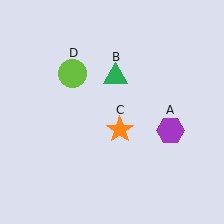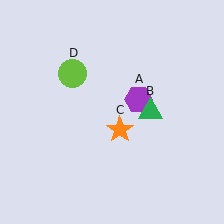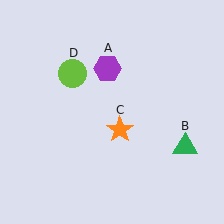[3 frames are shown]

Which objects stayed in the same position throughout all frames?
Orange star (object C) and lime circle (object D) remained stationary.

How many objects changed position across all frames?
2 objects changed position: purple hexagon (object A), green triangle (object B).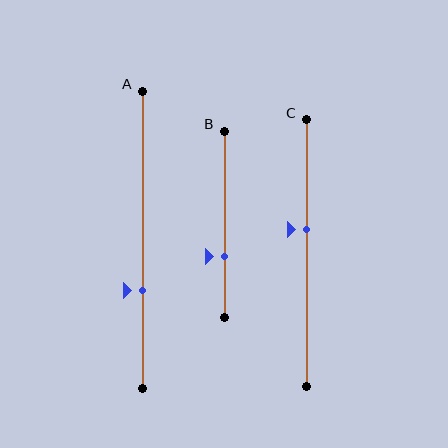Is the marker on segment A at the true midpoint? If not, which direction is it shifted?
No, the marker on segment A is shifted downward by about 17% of the segment length.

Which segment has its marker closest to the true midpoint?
Segment C has its marker closest to the true midpoint.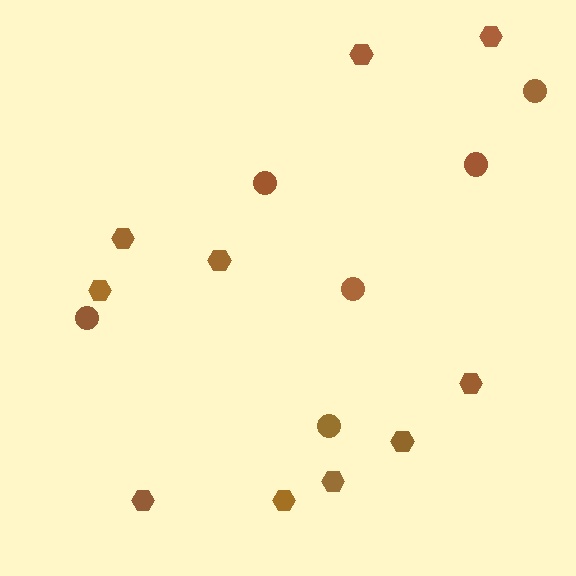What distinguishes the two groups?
There are 2 groups: one group of circles (6) and one group of hexagons (10).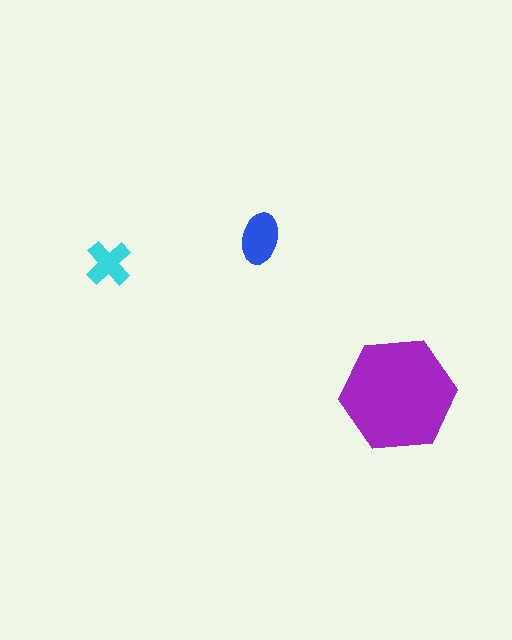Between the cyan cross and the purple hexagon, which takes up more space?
The purple hexagon.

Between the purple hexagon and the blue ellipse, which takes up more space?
The purple hexagon.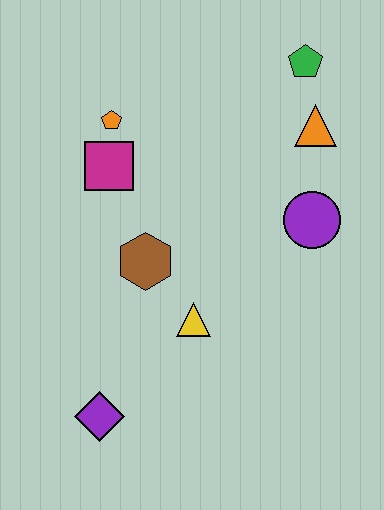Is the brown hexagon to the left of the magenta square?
No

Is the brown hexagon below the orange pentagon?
Yes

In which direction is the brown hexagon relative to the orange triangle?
The brown hexagon is to the left of the orange triangle.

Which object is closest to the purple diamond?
The yellow triangle is closest to the purple diamond.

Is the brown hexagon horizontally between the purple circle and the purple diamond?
Yes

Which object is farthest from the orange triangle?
The purple diamond is farthest from the orange triangle.